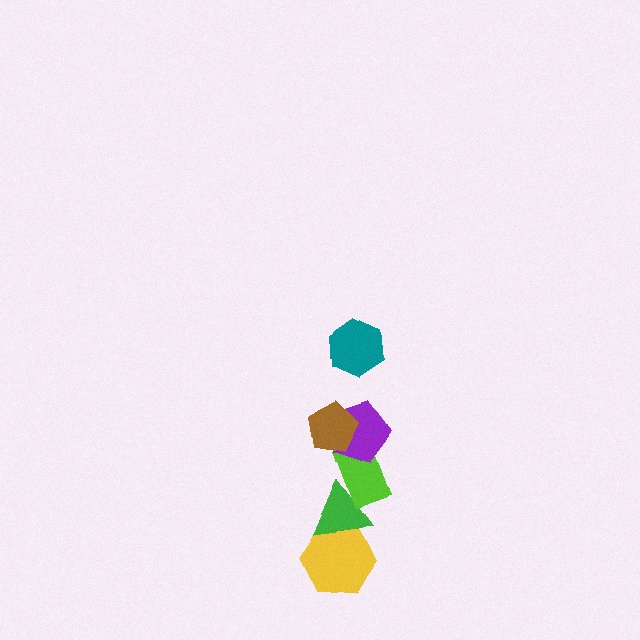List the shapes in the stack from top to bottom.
From top to bottom: the teal hexagon, the brown pentagon, the purple pentagon, the lime rectangle, the green triangle, the yellow hexagon.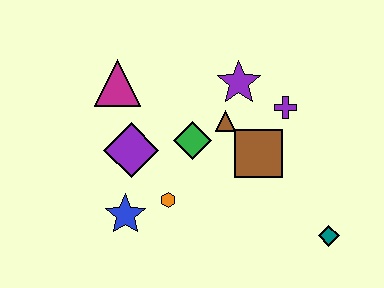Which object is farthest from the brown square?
The magenta triangle is farthest from the brown square.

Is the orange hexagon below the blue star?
No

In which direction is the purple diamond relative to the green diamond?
The purple diamond is to the left of the green diamond.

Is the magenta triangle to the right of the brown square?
No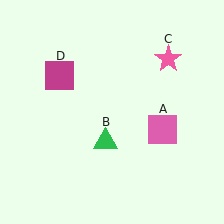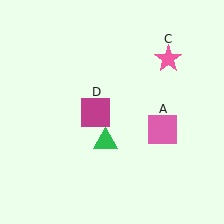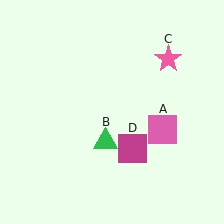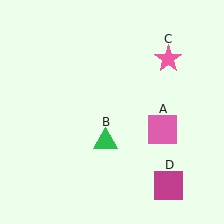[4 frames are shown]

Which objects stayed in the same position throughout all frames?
Pink square (object A) and green triangle (object B) and pink star (object C) remained stationary.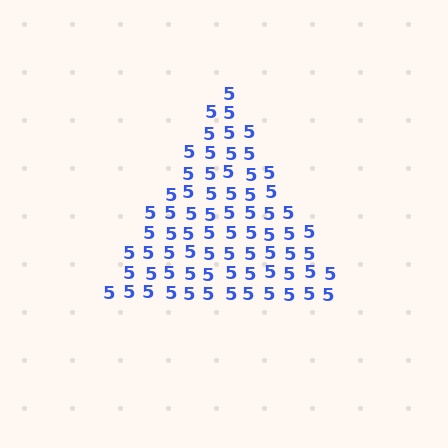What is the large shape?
The large shape is a triangle.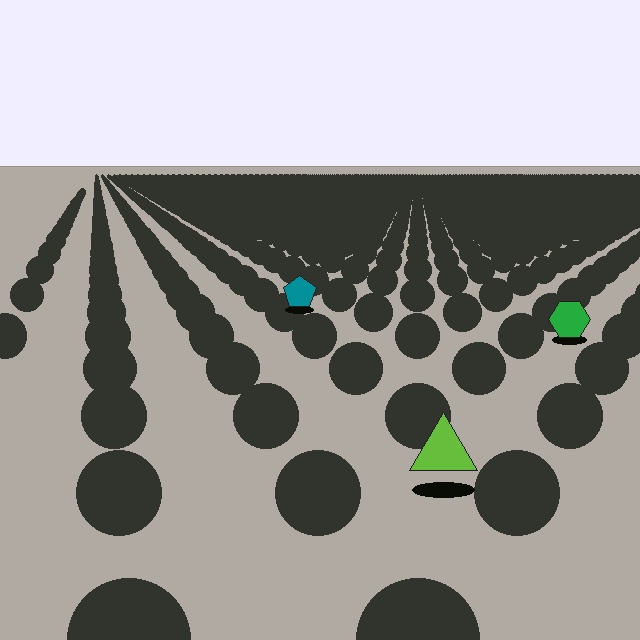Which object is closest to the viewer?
The lime triangle is closest. The texture marks near it are larger and more spread out.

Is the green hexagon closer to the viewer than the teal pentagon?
Yes. The green hexagon is closer — you can tell from the texture gradient: the ground texture is coarser near it.